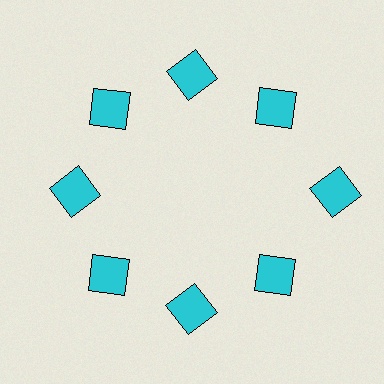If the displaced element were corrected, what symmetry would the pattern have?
It would have 8-fold rotational symmetry — the pattern would map onto itself every 45 degrees.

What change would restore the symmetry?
The symmetry would be restored by moving it inward, back onto the ring so that all 8 squares sit at equal angles and equal distance from the center.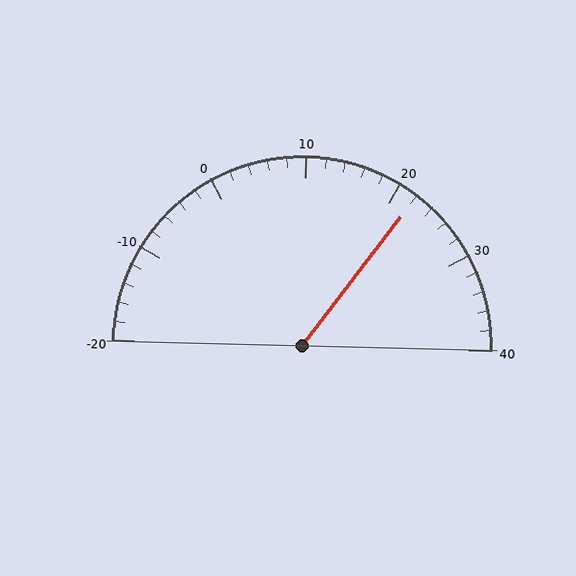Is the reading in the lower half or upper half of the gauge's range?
The reading is in the upper half of the range (-20 to 40).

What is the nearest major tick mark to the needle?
The nearest major tick mark is 20.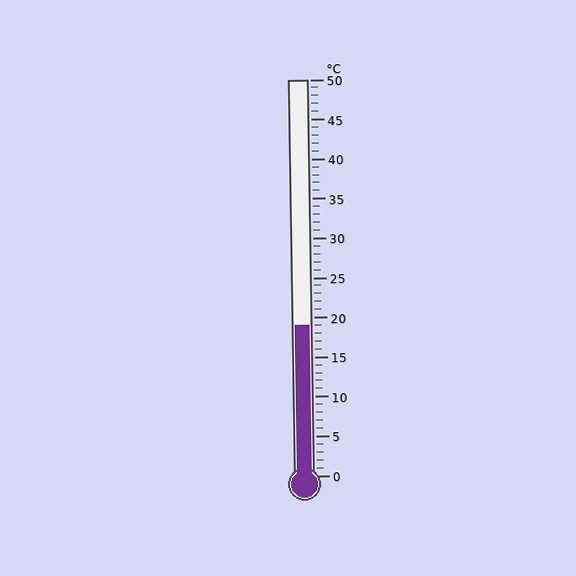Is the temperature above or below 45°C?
The temperature is below 45°C.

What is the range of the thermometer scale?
The thermometer scale ranges from 0°C to 50°C.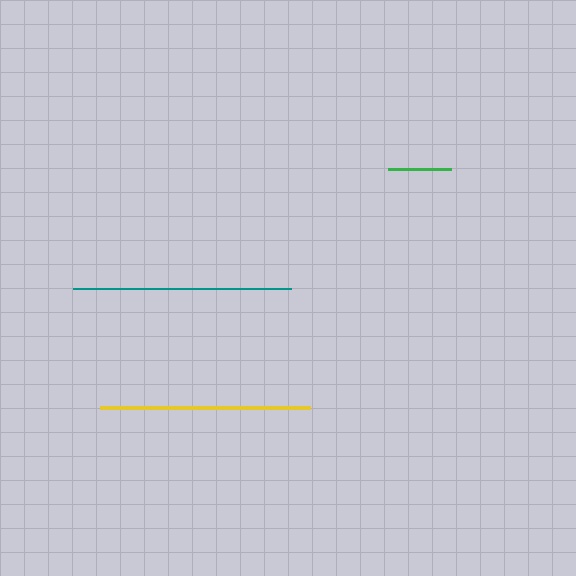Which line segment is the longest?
The teal line is the longest at approximately 218 pixels.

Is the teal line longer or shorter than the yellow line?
The teal line is longer than the yellow line.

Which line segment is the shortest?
The green line is the shortest at approximately 63 pixels.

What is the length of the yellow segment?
The yellow segment is approximately 210 pixels long.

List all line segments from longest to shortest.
From longest to shortest: teal, yellow, green.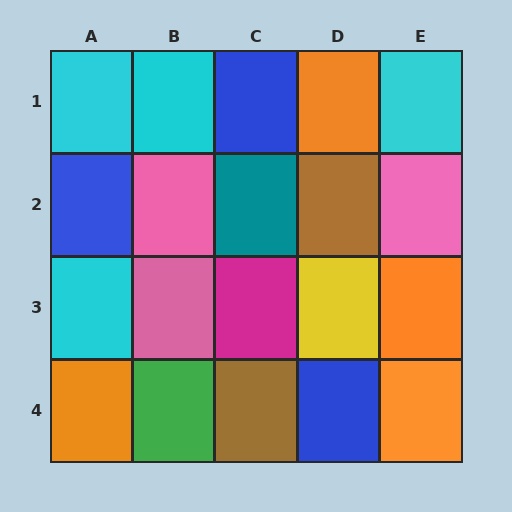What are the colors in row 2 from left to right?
Blue, pink, teal, brown, pink.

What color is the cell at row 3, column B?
Pink.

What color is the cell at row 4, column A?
Orange.